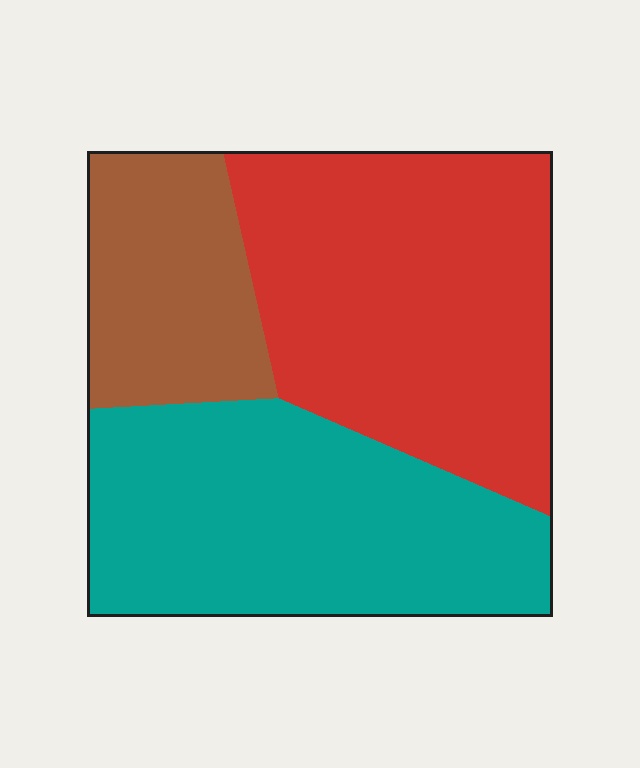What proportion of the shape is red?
Red takes up about two fifths (2/5) of the shape.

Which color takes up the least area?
Brown, at roughly 20%.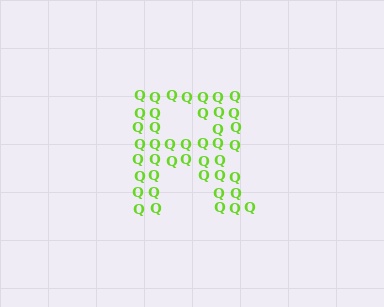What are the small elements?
The small elements are letter Q's.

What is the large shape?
The large shape is the letter R.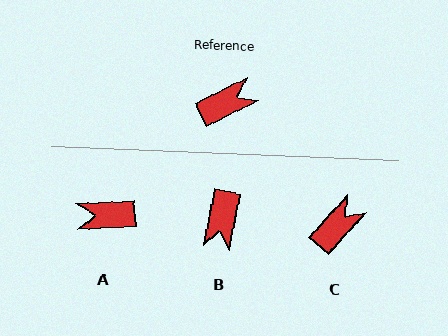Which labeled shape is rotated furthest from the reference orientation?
A, about 157 degrees away.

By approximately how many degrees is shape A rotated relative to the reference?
Approximately 157 degrees counter-clockwise.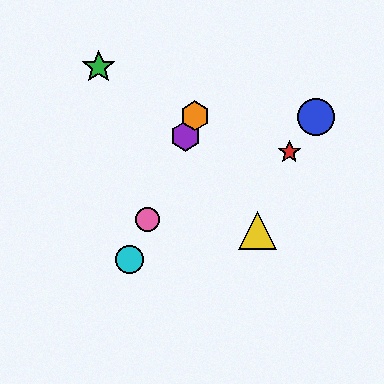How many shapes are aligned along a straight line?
4 shapes (the purple hexagon, the orange hexagon, the cyan circle, the pink circle) are aligned along a straight line.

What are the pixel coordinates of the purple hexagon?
The purple hexagon is at (186, 136).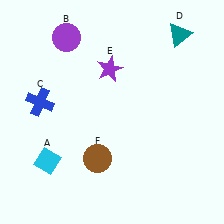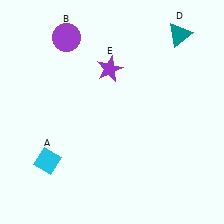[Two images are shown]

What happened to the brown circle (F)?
The brown circle (F) was removed in Image 2. It was in the bottom-left area of Image 1.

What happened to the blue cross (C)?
The blue cross (C) was removed in Image 2. It was in the top-left area of Image 1.